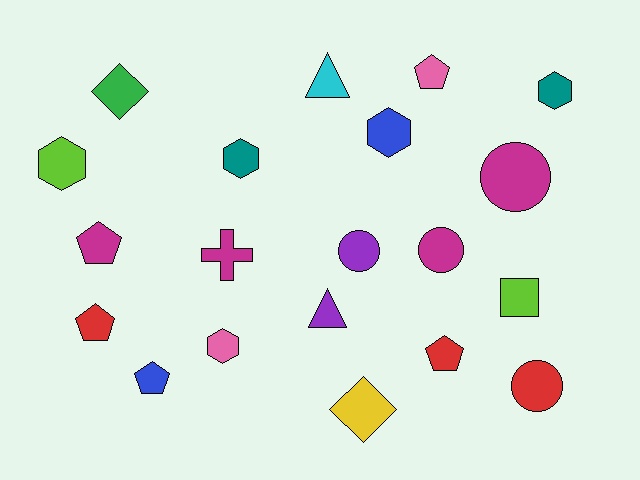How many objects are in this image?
There are 20 objects.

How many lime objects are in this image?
There are 2 lime objects.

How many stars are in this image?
There are no stars.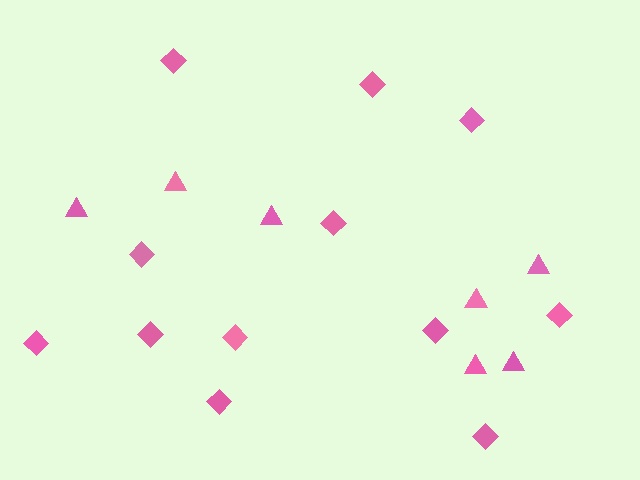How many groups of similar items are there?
There are 2 groups: one group of diamonds (12) and one group of triangles (7).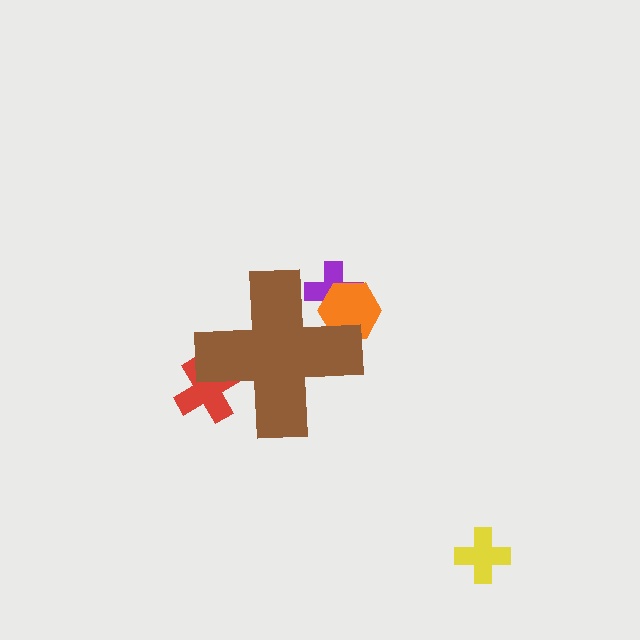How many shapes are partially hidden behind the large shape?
3 shapes are partially hidden.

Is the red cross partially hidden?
Yes, the red cross is partially hidden behind the brown cross.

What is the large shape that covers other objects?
A brown cross.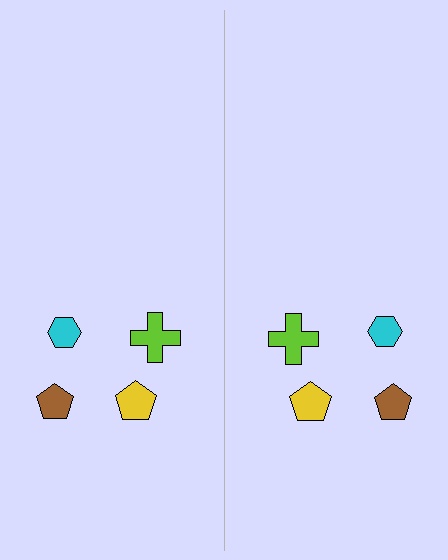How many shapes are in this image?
There are 8 shapes in this image.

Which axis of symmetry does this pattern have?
The pattern has a vertical axis of symmetry running through the center of the image.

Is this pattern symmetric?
Yes, this pattern has bilateral (reflection) symmetry.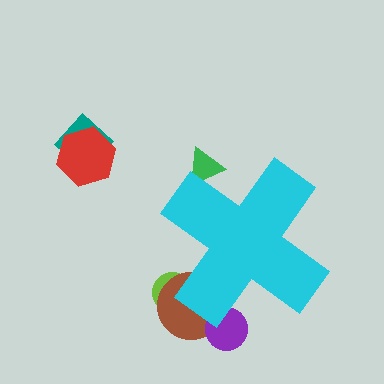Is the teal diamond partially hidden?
No, the teal diamond is fully visible.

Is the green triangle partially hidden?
Yes, the green triangle is partially hidden behind the cyan cross.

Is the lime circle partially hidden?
Yes, the lime circle is partially hidden behind the cyan cross.